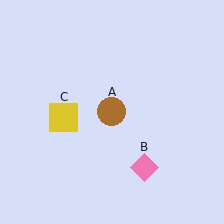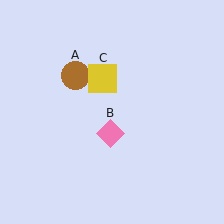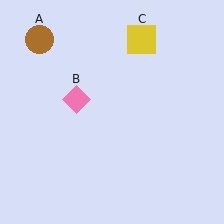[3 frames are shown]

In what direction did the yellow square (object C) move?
The yellow square (object C) moved up and to the right.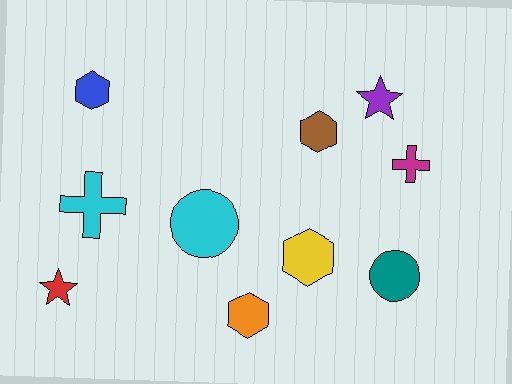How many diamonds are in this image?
There are no diamonds.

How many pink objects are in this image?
There are no pink objects.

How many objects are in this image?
There are 10 objects.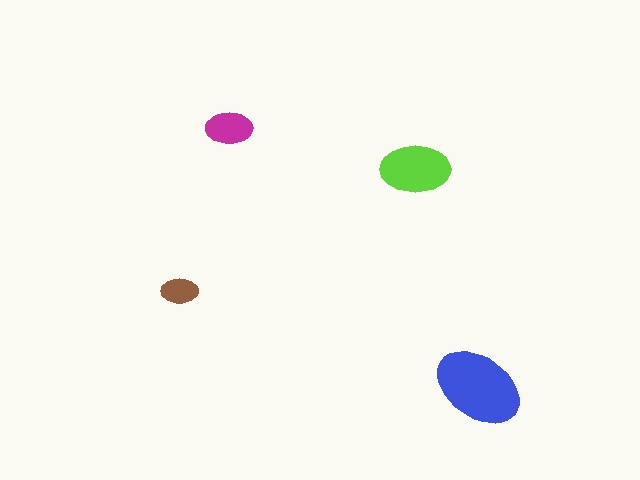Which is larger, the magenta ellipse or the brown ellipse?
The magenta one.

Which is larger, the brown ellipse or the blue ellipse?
The blue one.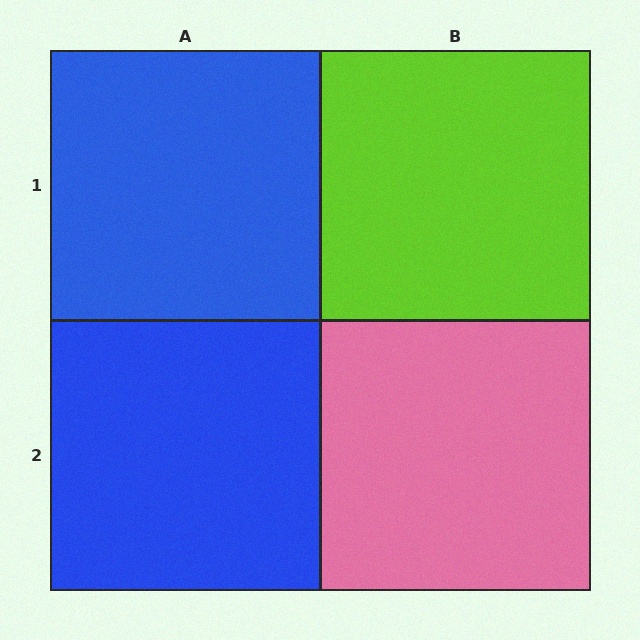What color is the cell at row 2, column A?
Blue.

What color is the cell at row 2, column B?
Pink.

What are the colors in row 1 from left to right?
Blue, lime.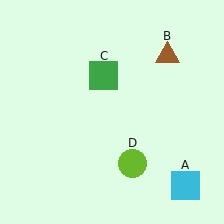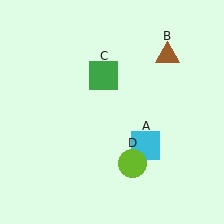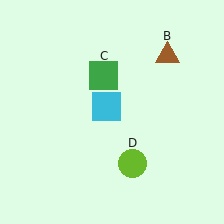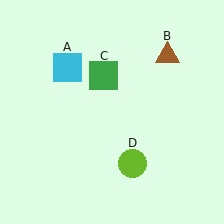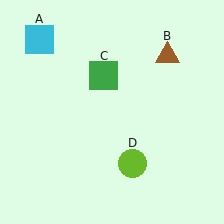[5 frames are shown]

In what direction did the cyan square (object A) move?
The cyan square (object A) moved up and to the left.